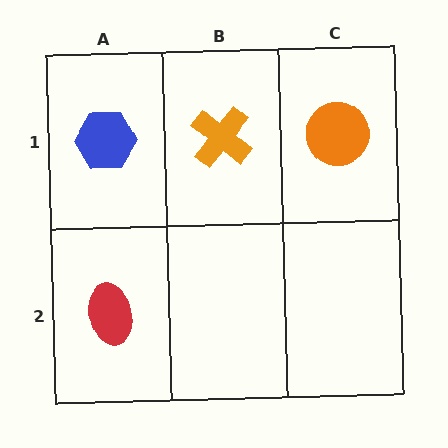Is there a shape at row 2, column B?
No, that cell is empty.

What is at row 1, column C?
An orange circle.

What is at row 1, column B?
An orange cross.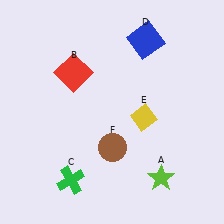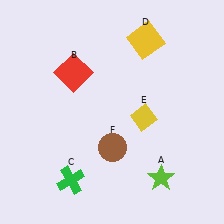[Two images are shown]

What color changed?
The square (D) changed from blue in Image 1 to yellow in Image 2.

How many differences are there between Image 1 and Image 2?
There is 1 difference between the two images.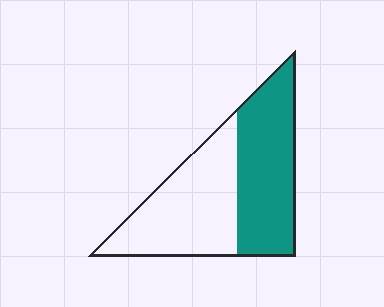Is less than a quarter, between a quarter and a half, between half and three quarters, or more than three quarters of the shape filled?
Between a quarter and a half.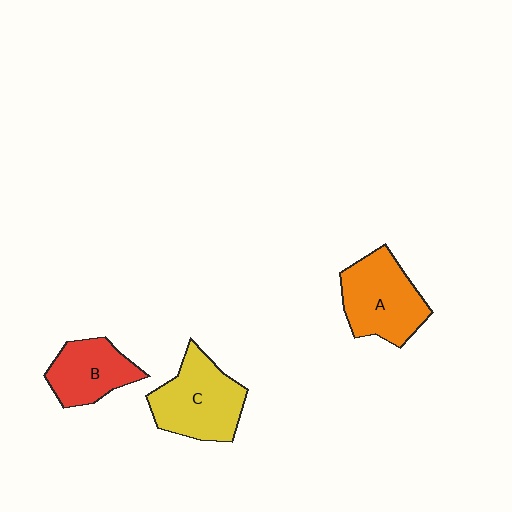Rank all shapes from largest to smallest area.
From largest to smallest: C (yellow), A (orange), B (red).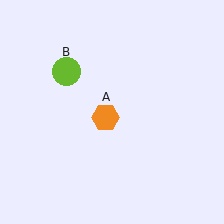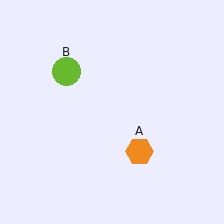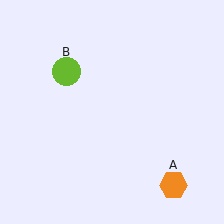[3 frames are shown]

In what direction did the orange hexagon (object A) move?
The orange hexagon (object A) moved down and to the right.